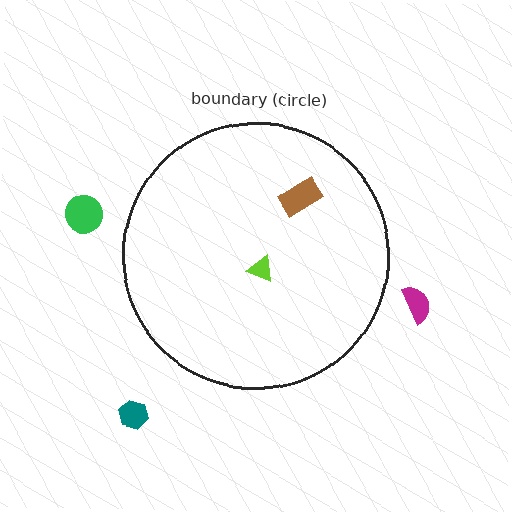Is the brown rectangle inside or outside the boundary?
Inside.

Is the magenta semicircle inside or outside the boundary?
Outside.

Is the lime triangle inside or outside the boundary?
Inside.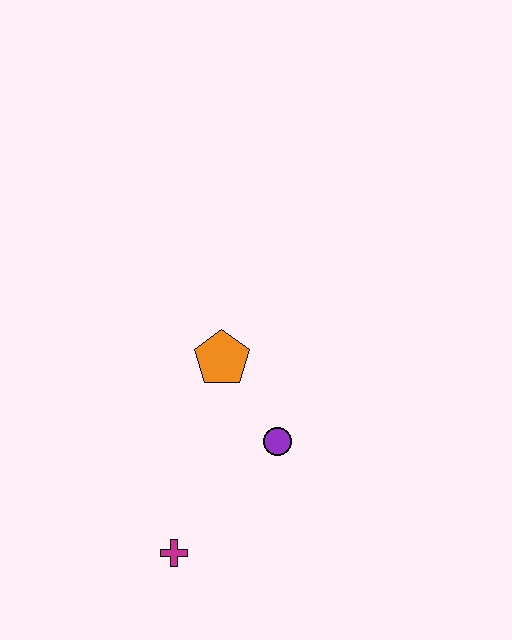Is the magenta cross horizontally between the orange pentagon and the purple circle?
No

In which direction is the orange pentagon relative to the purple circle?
The orange pentagon is above the purple circle.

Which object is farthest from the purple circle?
The magenta cross is farthest from the purple circle.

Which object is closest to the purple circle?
The orange pentagon is closest to the purple circle.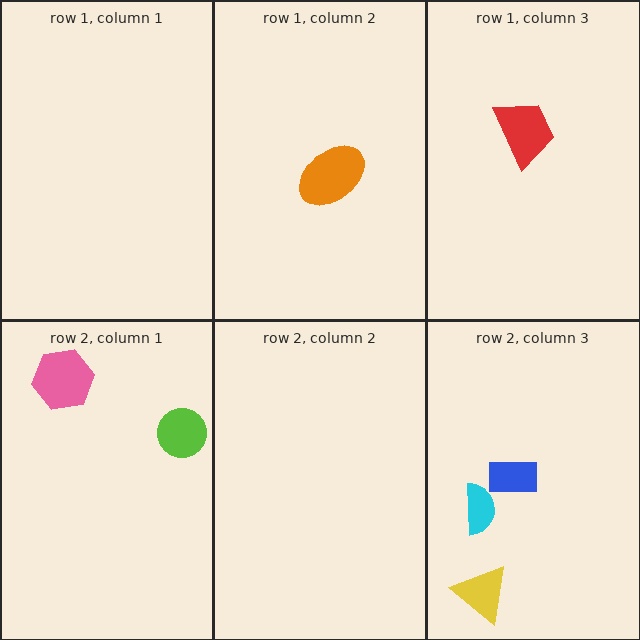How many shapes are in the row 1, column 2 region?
1.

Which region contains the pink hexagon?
The row 2, column 1 region.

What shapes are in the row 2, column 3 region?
The yellow triangle, the blue rectangle, the cyan semicircle.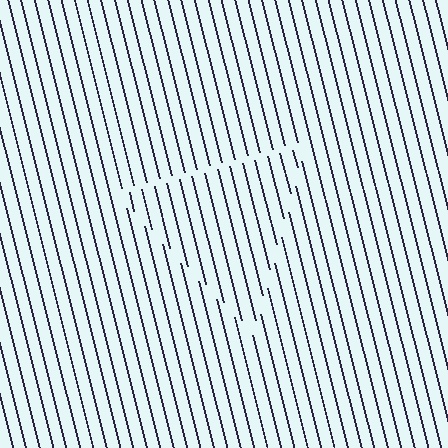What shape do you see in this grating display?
An illusory triangle. The interior of the shape contains the same grating, shifted by half a period — the contour is defined by the phase discontinuity where line-ends from the inner and outer gratings abut.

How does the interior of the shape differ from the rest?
The interior of the shape contains the same grating, shifted by half a period — the contour is defined by the phase discontinuity where line-ends from the inner and outer gratings abut.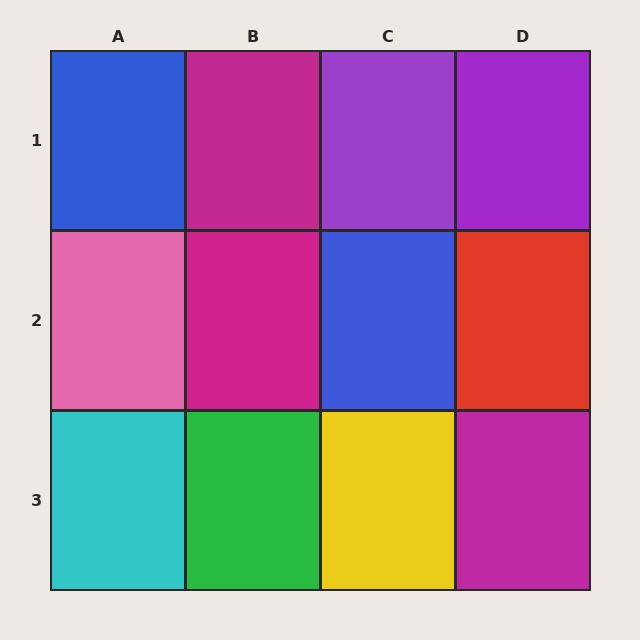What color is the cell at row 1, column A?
Blue.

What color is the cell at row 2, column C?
Blue.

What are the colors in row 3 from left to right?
Cyan, green, yellow, magenta.